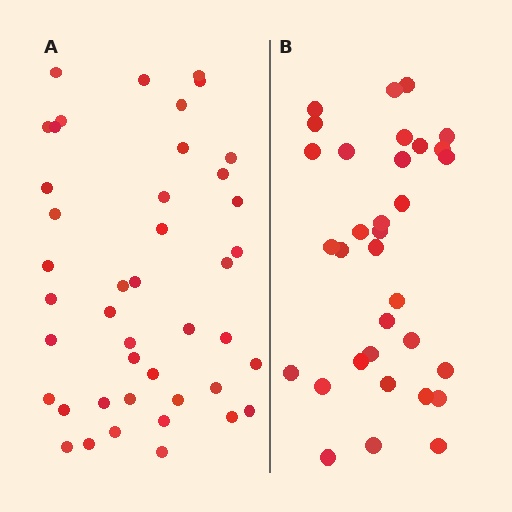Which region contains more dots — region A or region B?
Region A (the left region) has more dots.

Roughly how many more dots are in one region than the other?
Region A has roughly 10 or so more dots than region B.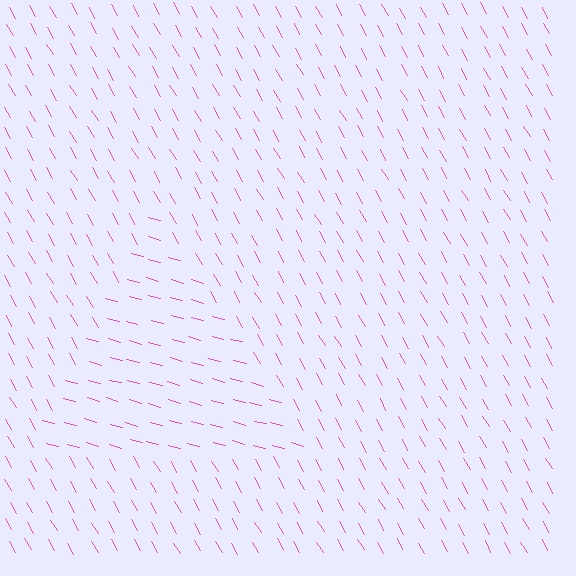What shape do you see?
I see a triangle.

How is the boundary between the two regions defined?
The boundary is defined purely by a change in line orientation (approximately 45 degrees difference). All lines are the same color and thickness.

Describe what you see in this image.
The image is filled with small pink line segments. A triangle region in the image has lines oriented differently from the surrounding lines, creating a visible texture boundary.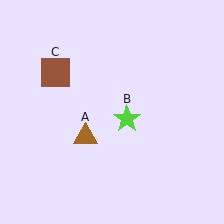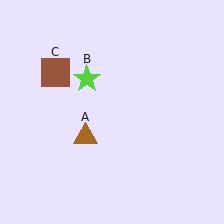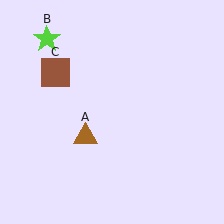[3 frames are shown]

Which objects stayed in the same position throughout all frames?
Brown triangle (object A) and brown square (object C) remained stationary.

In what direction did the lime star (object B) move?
The lime star (object B) moved up and to the left.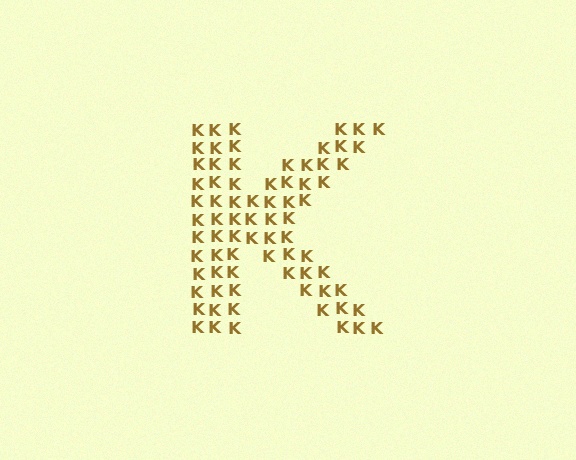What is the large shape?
The large shape is the letter K.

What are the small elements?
The small elements are letter K's.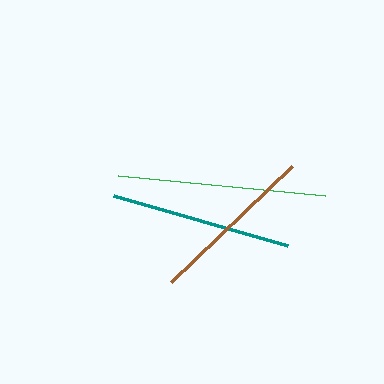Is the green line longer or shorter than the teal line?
The green line is longer than the teal line.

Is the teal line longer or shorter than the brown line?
The teal line is longer than the brown line.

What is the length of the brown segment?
The brown segment is approximately 168 pixels long.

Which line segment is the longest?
The green line is the longest at approximately 208 pixels.